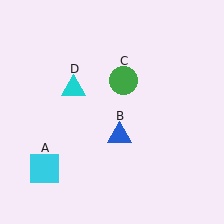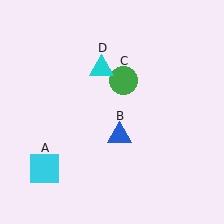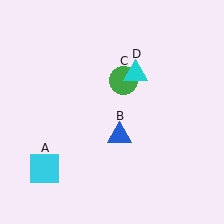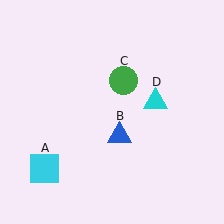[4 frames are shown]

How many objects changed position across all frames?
1 object changed position: cyan triangle (object D).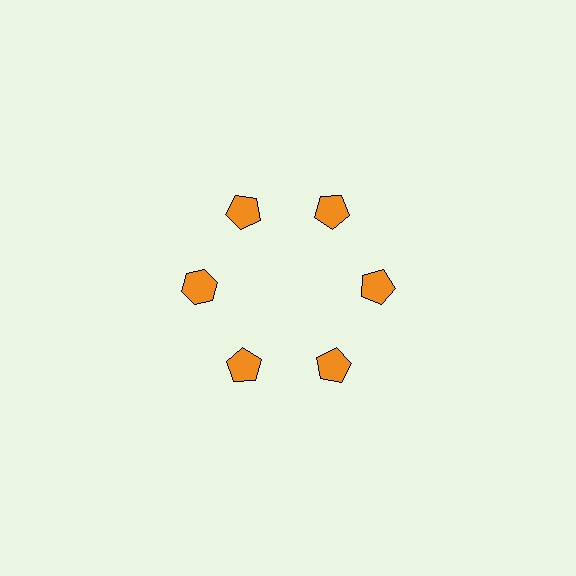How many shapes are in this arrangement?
There are 6 shapes arranged in a ring pattern.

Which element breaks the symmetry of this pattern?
The orange hexagon at roughly the 9 o'clock position breaks the symmetry. All other shapes are orange pentagons.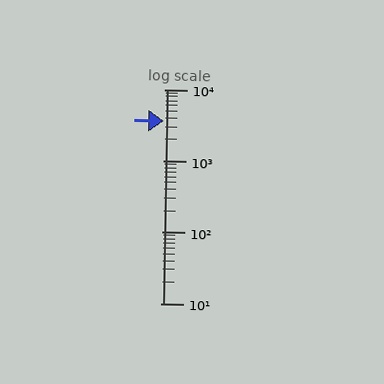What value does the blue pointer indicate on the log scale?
The pointer indicates approximately 3600.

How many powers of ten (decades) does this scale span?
The scale spans 3 decades, from 10 to 10000.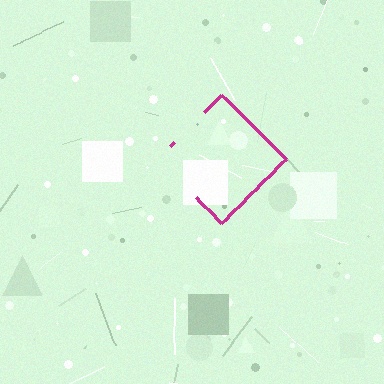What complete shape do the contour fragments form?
The contour fragments form a diamond.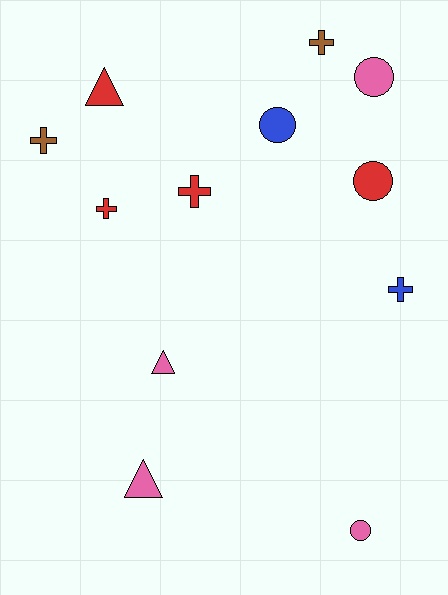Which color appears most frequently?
Pink, with 4 objects.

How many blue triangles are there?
There are no blue triangles.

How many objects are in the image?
There are 12 objects.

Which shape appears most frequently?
Cross, with 5 objects.